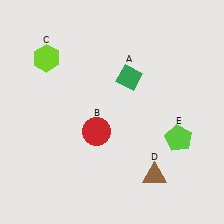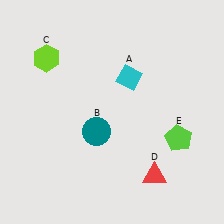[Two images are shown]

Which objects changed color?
A changed from green to cyan. B changed from red to teal. D changed from brown to red.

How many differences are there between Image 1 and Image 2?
There are 3 differences between the two images.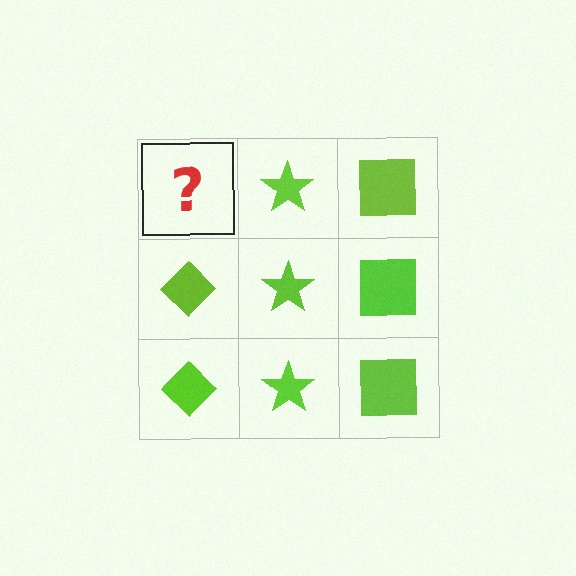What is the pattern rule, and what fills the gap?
The rule is that each column has a consistent shape. The gap should be filled with a lime diamond.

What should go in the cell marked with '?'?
The missing cell should contain a lime diamond.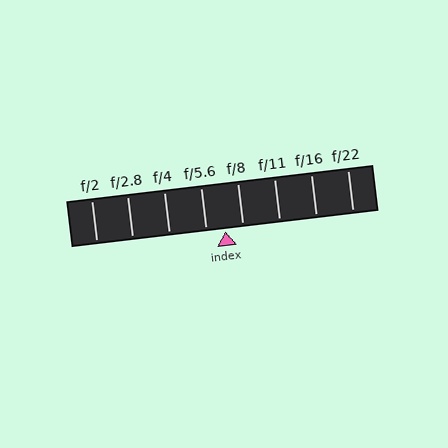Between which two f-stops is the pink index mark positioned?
The index mark is between f/5.6 and f/8.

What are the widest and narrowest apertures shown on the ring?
The widest aperture shown is f/2 and the narrowest is f/22.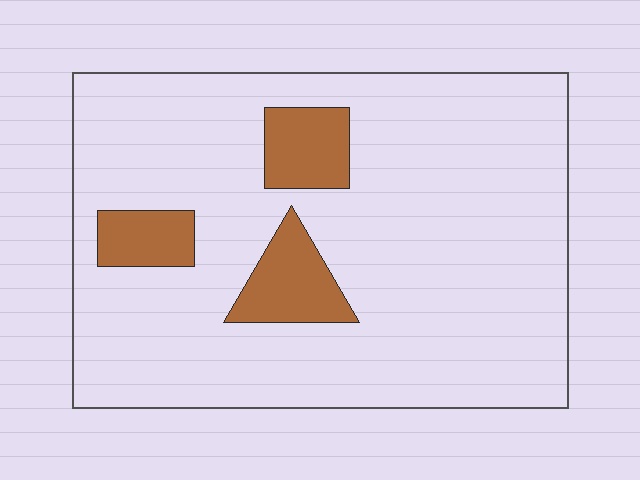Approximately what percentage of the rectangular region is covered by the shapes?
Approximately 10%.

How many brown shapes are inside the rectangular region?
3.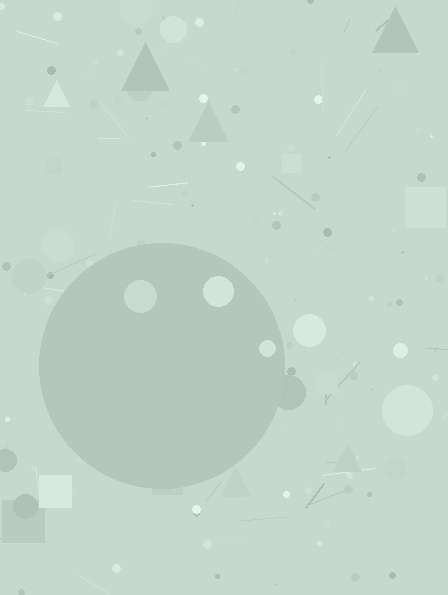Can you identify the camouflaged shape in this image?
The camouflaged shape is a circle.